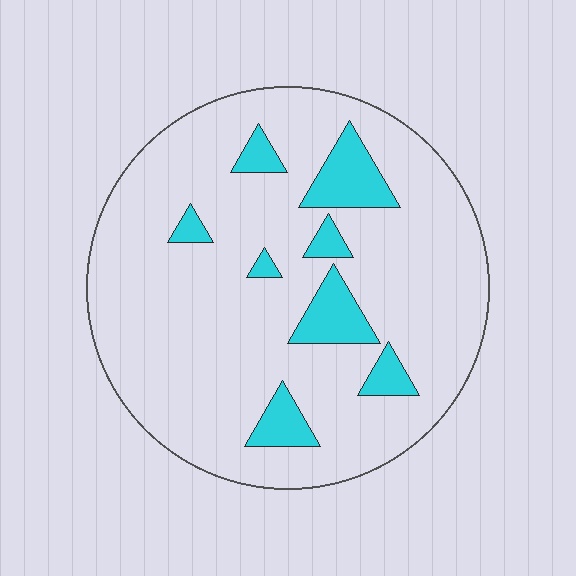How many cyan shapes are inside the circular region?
8.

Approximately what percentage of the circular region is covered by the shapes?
Approximately 15%.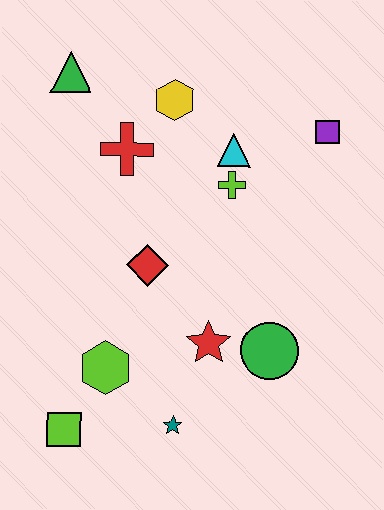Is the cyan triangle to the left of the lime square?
No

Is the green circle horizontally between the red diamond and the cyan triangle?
No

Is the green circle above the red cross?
No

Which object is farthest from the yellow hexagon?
The lime square is farthest from the yellow hexagon.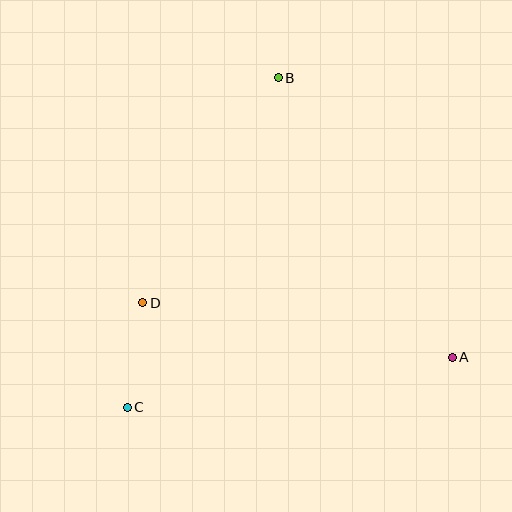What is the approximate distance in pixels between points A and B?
The distance between A and B is approximately 329 pixels.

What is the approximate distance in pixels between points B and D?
The distance between B and D is approximately 263 pixels.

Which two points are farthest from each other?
Points B and C are farthest from each other.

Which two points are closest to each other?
Points C and D are closest to each other.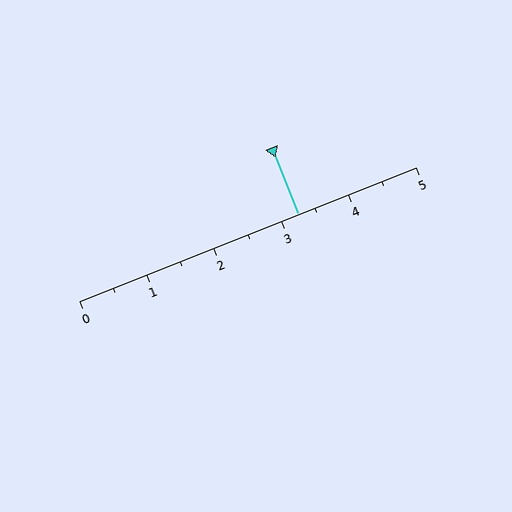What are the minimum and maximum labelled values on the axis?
The axis runs from 0 to 5.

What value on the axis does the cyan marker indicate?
The marker indicates approximately 3.2.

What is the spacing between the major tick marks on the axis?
The major ticks are spaced 1 apart.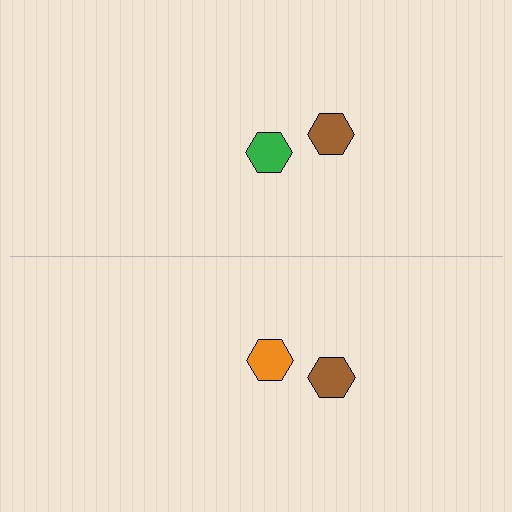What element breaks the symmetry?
The orange hexagon on the bottom side breaks the symmetry — its mirror counterpart is green.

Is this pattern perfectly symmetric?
No, the pattern is not perfectly symmetric. The orange hexagon on the bottom side breaks the symmetry — its mirror counterpart is green.